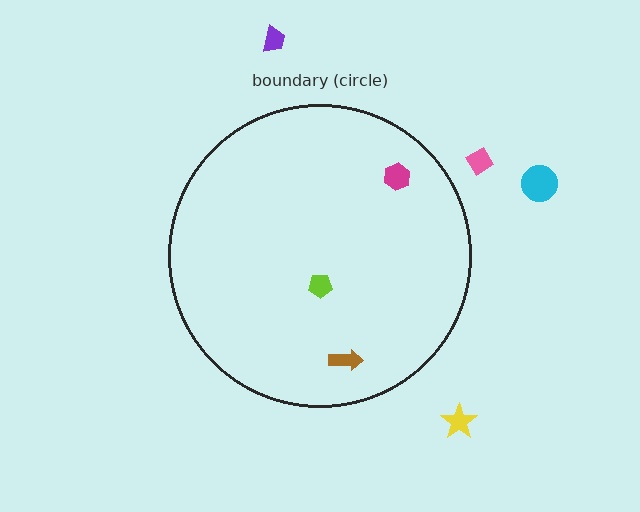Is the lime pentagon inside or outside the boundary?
Inside.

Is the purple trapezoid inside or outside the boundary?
Outside.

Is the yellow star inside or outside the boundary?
Outside.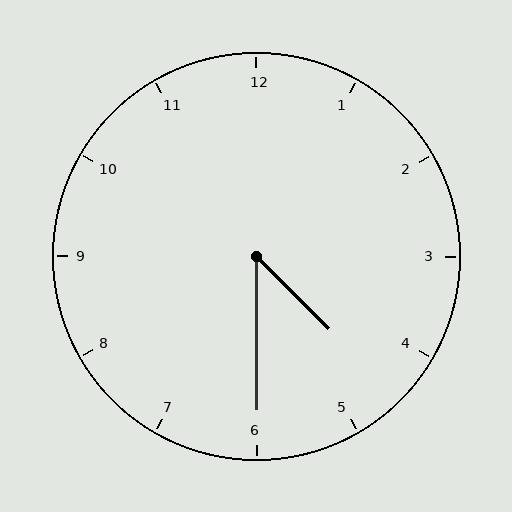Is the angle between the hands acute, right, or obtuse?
It is acute.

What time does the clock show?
4:30.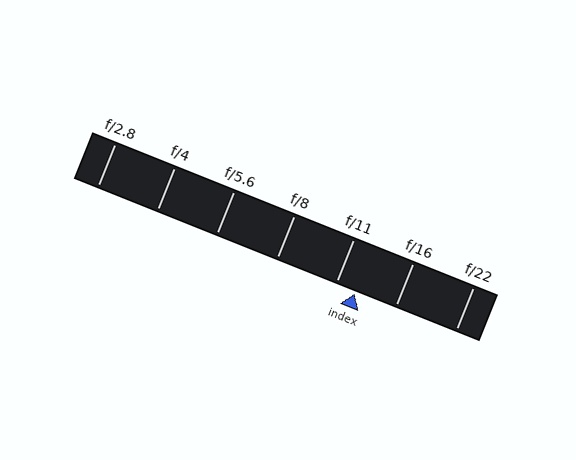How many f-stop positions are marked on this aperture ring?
There are 7 f-stop positions marked.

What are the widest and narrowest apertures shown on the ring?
The widest aperture shown is f/2.8 and the narrowest is f/22.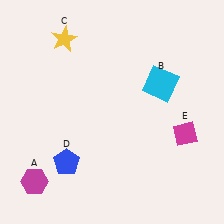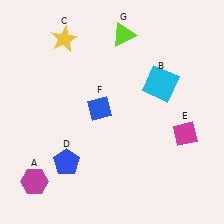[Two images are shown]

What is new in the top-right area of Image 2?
A lime triangle (G) was added in the top-right area of Image 2.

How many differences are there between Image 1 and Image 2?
There are 2 differences between the two images.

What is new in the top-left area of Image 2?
A blue diamond (F) was added in the top-left area of Image 2.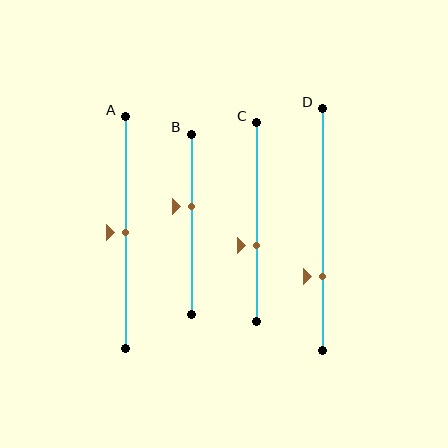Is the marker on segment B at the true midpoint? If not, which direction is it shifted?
No, the marker on segment B is shifted upward by about 10% of the segment length.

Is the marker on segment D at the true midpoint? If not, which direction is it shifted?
No, the marker on segment D is shifted downward by about 19% of the segment length.